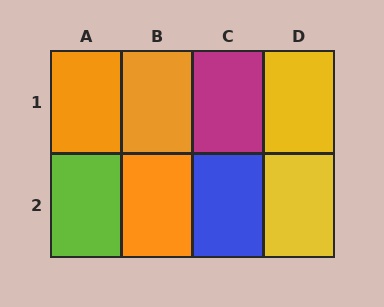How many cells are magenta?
1 cell is magenta.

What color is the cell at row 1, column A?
Orange.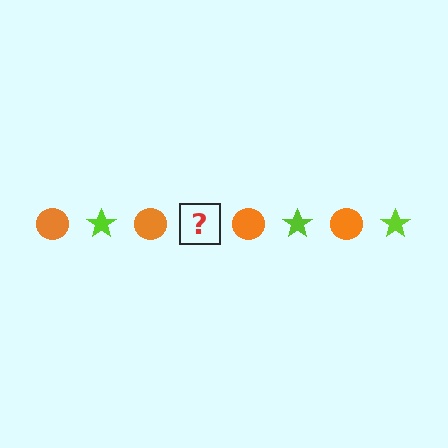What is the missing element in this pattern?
The missing element is a lime star.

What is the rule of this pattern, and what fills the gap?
The rule is that the pattern alternates between orange circle and lime star. The gap should be filled with a lime star.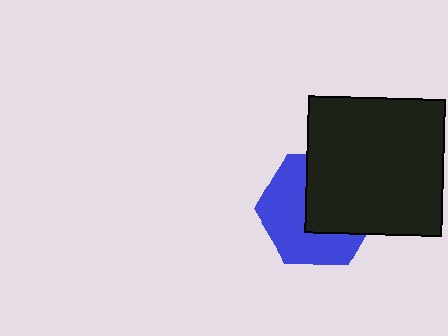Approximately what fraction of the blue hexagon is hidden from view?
Roughly 48% of the blue hexagon is hidden behind the black square.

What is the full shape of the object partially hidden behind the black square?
The partially hidden object is a blue hexagon.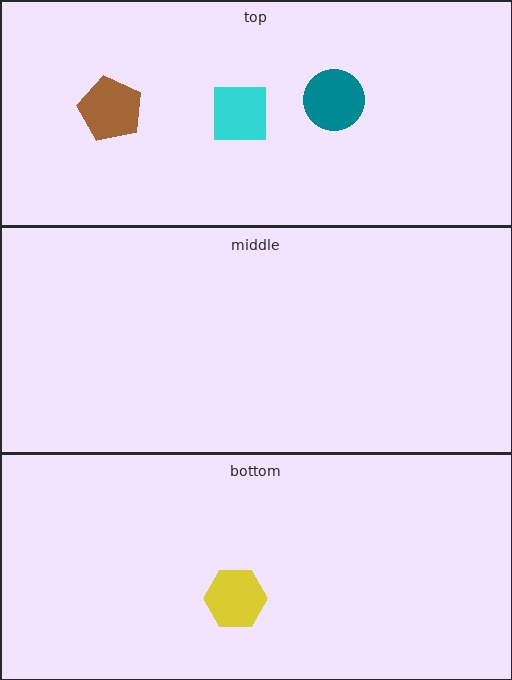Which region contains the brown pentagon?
The top region.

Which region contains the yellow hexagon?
The bottom region.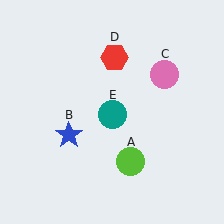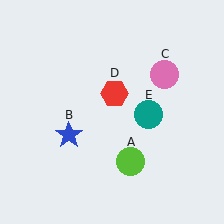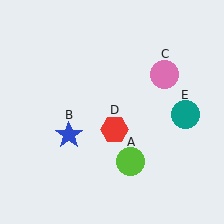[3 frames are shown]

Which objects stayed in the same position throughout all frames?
Lime circle (object A) and blue star (object B) and pink circle (object C) remained stationary.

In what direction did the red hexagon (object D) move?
The red hexagon (object D) moved down.